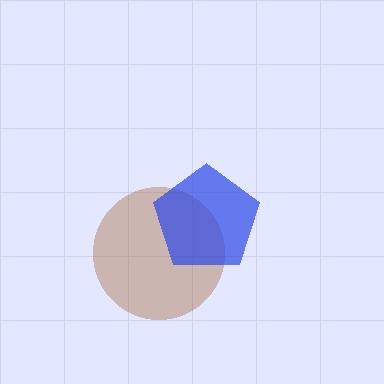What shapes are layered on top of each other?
The layered shapes are: a brown circle, a blue pentagon.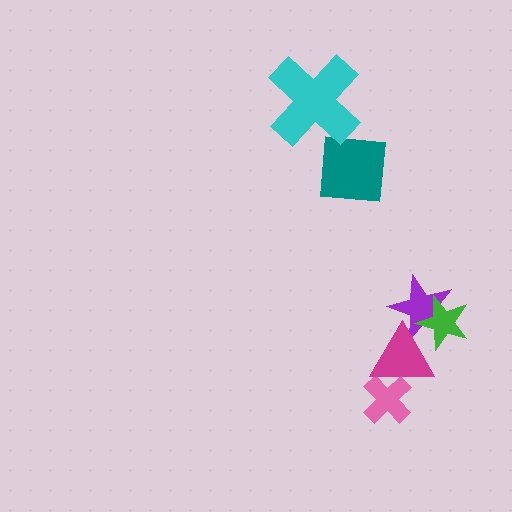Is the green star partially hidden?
Yes, it is partially covered by another shape.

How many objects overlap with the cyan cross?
1 object overlaps with the cyan cross.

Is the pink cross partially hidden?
Yes, it is partially covered by another shape.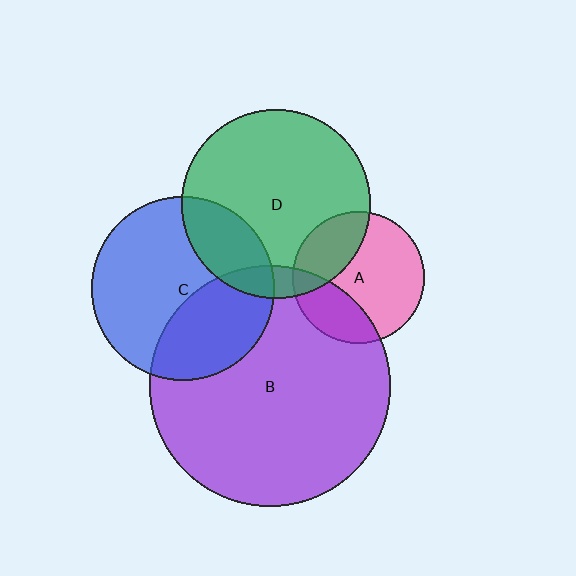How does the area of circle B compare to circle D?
Approximately 1.6 times.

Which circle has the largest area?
Circle B (purple).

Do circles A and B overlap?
Yes.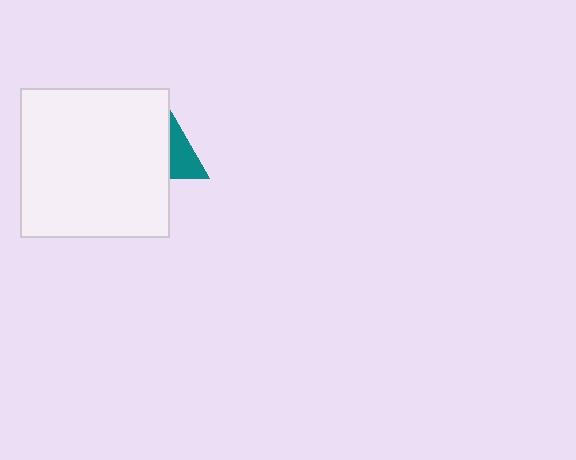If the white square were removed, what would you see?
You would see the complete teal triangle.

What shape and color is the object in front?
The object in front is a white square.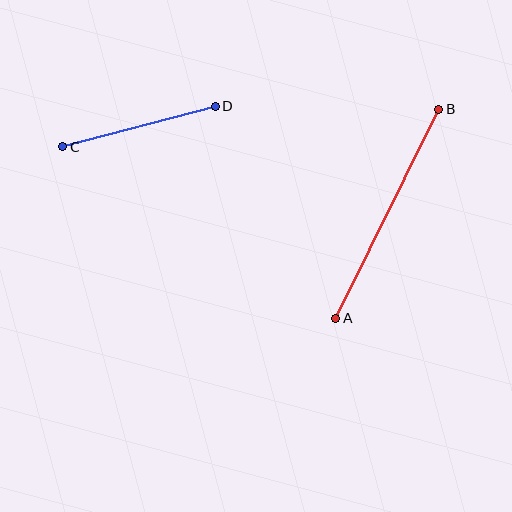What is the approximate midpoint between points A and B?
The midpoint is at approximately (387, 214) pixels.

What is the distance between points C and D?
The distance is approximately 158 pixels.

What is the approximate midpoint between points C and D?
The midpoint is at approximately (139, 127) pixels.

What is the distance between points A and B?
The distance is approximately 233 pixels.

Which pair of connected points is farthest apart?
Points A and B are farthest apart.